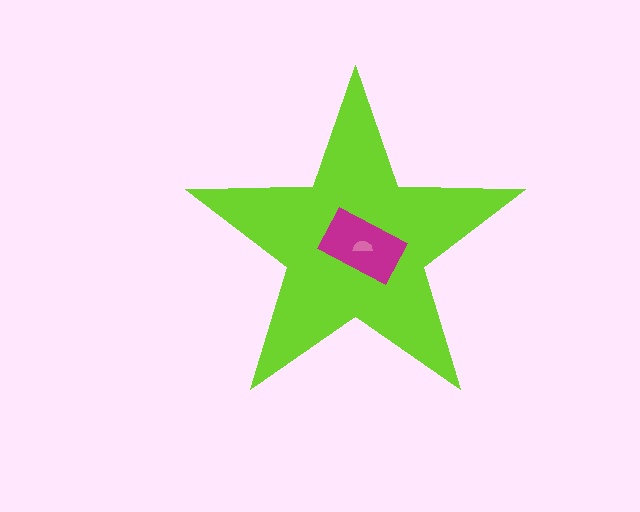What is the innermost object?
The pink semicircle.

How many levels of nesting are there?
3.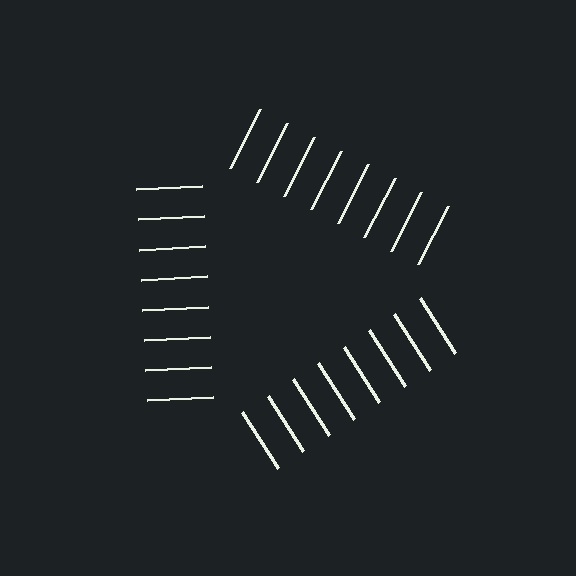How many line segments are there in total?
24 — 8 along each of the 3 edges.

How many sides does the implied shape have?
3 sides — the line-ends trace a triangle.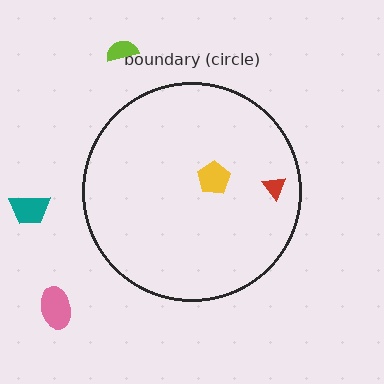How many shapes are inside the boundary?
2 inside, 3 outside.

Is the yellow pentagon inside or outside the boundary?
Inside.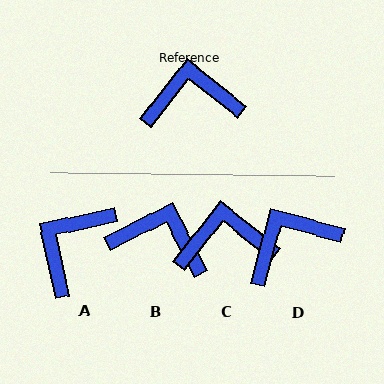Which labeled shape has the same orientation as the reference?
C.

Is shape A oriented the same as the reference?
No, it is off by about 51 degrees.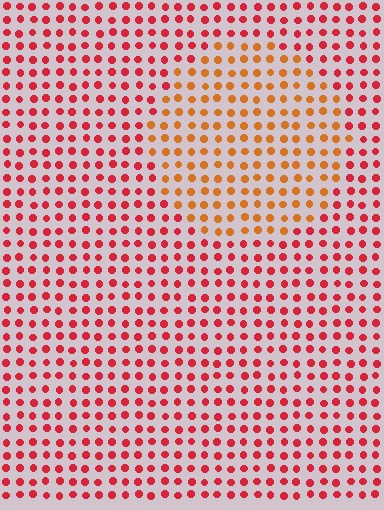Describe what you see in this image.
The image is filled with small red elements in a uniform arrangement. A circle-shaped region is visible where the elements are tinted to a slightly different hue, forming a subtle color boundary.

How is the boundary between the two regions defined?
The boundary is defined purely by a slight shift in hue (about 35 degrees). Spacing, size, and orientation are identical on both sides.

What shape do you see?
I see a circle.